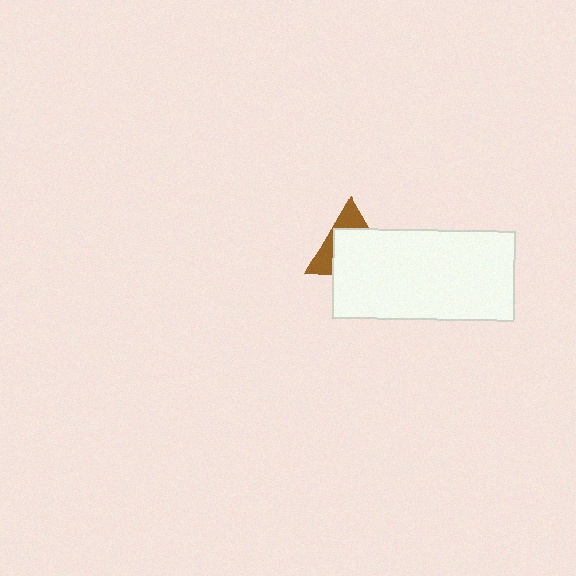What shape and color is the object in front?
The object in front is a white rectangle.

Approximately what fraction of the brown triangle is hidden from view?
Roughly 64% of the brown triangle is hidden behind the white rectangle.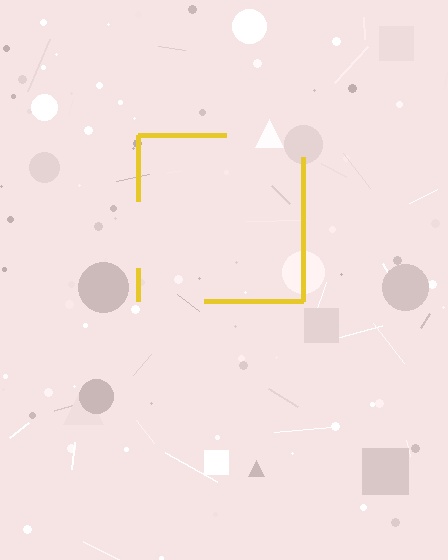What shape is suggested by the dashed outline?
The dashed outline suggests a square.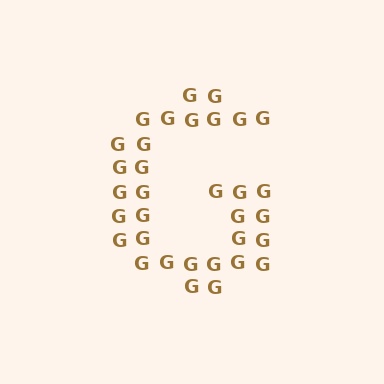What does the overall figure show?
The overall figure shows the letter G.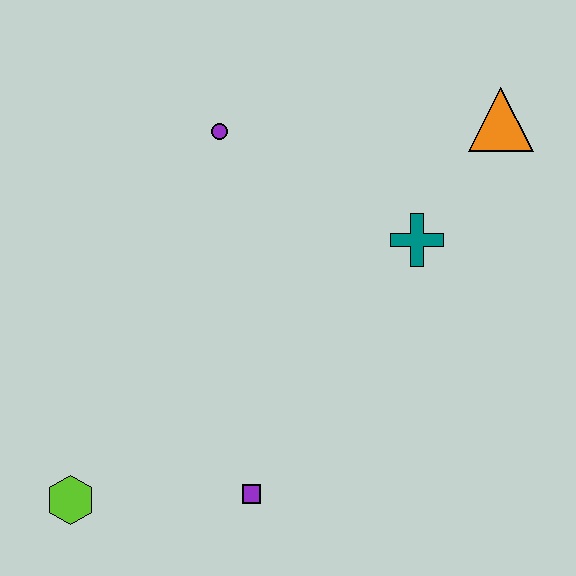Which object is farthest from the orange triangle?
The lime hexagon is farthest from the orange triangle.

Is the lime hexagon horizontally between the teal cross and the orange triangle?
No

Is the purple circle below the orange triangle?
Yes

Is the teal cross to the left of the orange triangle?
Yes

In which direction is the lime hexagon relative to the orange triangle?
The lime hexagon is to the left of the orange triangle.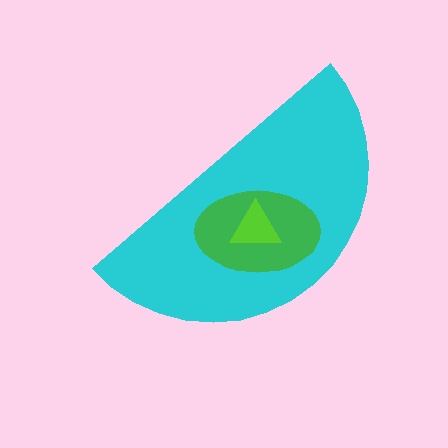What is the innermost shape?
The lime triangle.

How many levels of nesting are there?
3.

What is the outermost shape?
The cyan semicircle.